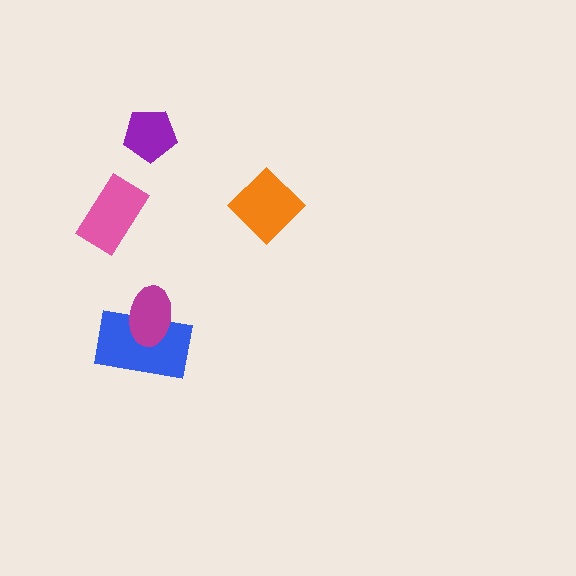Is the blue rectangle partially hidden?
Yes, it is partially covered by another shape.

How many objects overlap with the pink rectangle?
0 objects overlap with the pink rectangle.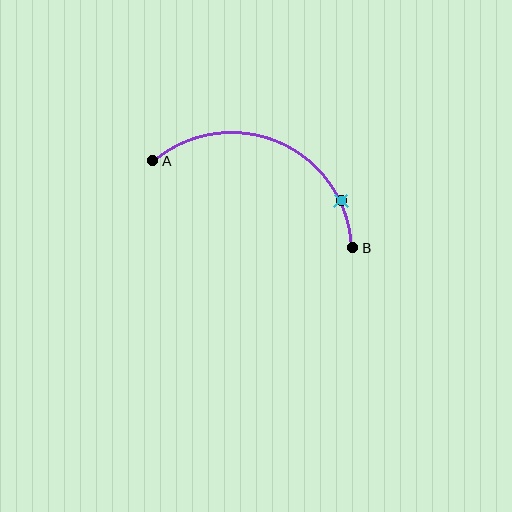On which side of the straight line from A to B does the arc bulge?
The arc bulges above the straight line connecting A and B.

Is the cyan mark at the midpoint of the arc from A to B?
No. The cyan mark lies on the arc but is closer to endpoint B. The arc midpoint would be at the point on the curve equidistant along the arc from both A and B.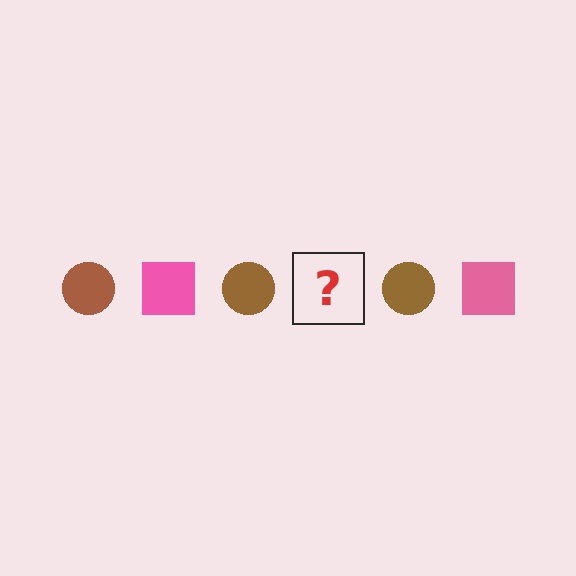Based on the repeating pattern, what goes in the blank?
The blank should be a pink square.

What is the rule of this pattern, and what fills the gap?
The rule is that the pattern alternates between brown circle and pink square. The gap should be filled with a pink square.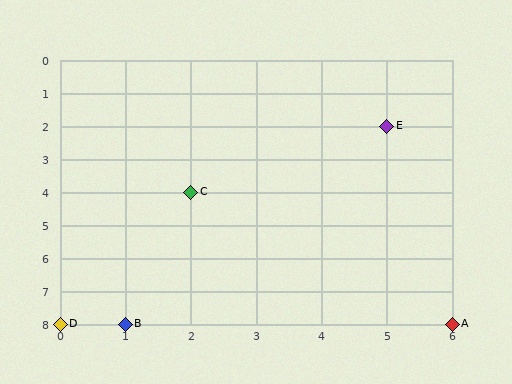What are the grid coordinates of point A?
Point A is at grid coordinates (6, 8).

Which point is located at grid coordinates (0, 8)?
Point D is at (0, 8).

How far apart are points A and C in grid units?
Points A and C are 4 columns and 4 rows apart (about 5.7 grid units diagonally).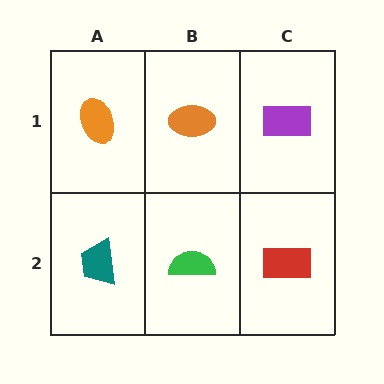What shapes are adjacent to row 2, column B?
An orange ellipse (row 1, column B), a teal trapezoid (row 2, column A), a red rectangle (row 2, column C).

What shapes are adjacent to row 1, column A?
A teal trapezoid (row 2, column A), an orange ellipse (row 1, column B).